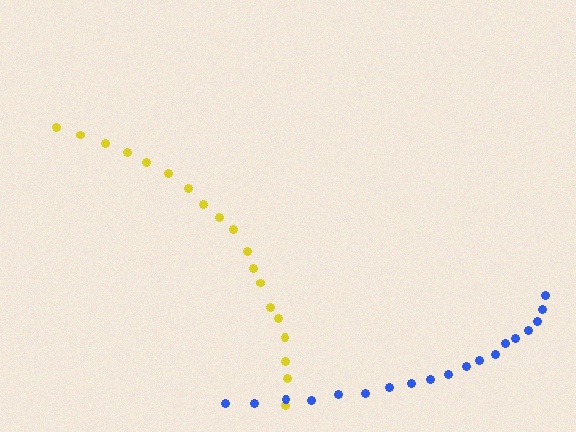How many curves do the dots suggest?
There are 2 distinct paths.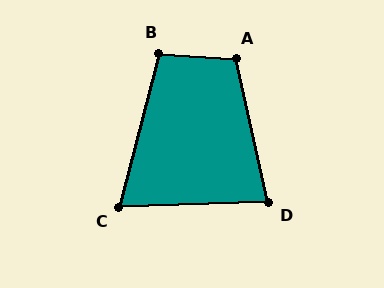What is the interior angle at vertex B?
Approximately 101 degrees (obtuse).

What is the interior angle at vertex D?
Approximately 79 degrees (acute).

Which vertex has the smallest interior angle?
C, at approximately 74 degrees.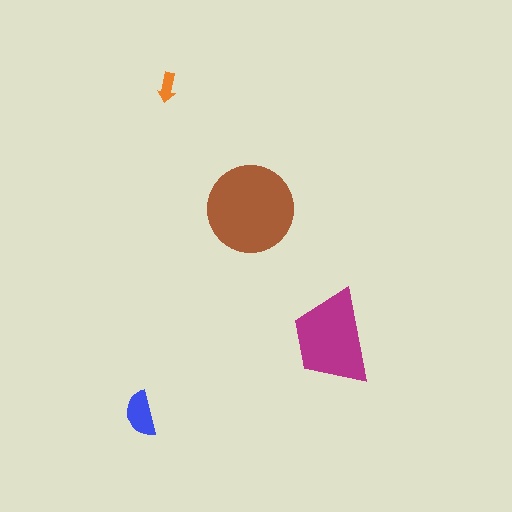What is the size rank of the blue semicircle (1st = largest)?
3rd.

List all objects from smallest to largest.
The orange arrow, the blue semicircle, the magenta trapezoid, the brown circle.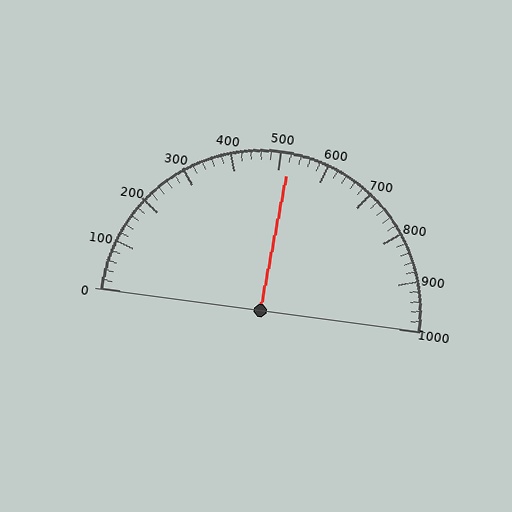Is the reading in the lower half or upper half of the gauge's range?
The reading is in the upper half of the range (0 to 1000).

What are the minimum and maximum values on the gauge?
The gauge ranges from 0 to 1000.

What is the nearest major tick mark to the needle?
The nearest major tick mark is 500.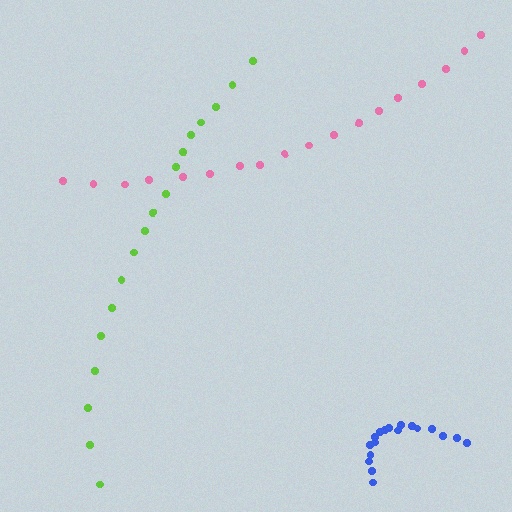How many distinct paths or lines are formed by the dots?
There are 3 distinct paths.